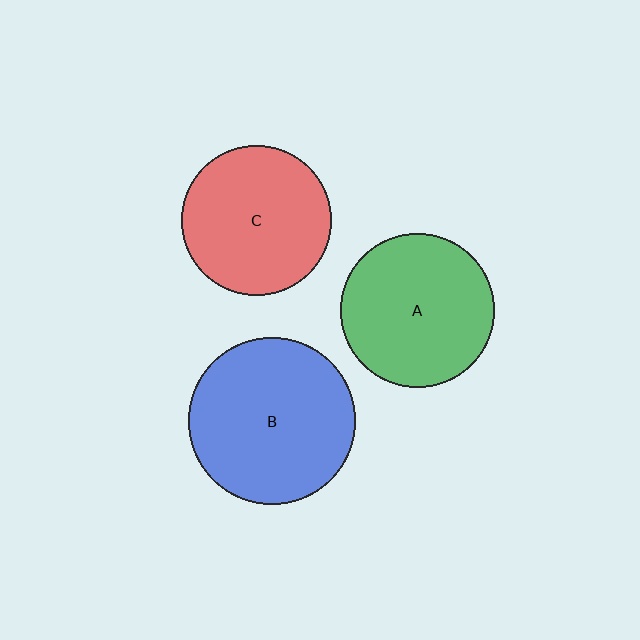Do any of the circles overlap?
No, none of the circles overlap.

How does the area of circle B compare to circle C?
Approximately 1.2 times.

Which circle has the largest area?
Circle B (blue).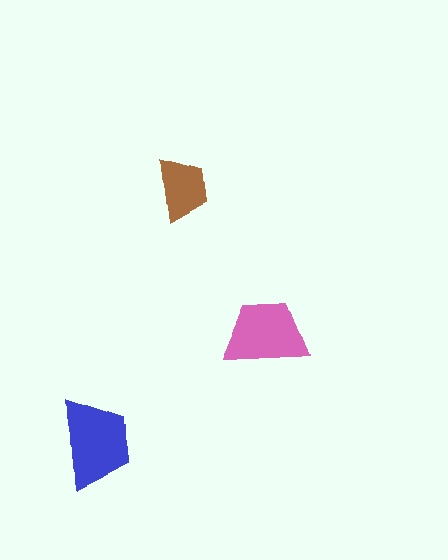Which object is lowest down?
The blue trapezoid is bottommost.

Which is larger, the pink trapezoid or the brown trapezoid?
The pink one.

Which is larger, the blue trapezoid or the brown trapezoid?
The blue one.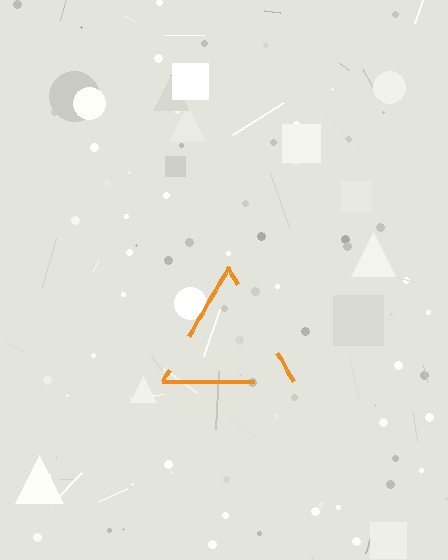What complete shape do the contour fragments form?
The contour fragments form a triangle.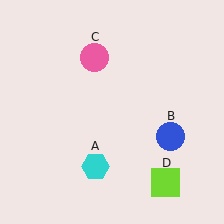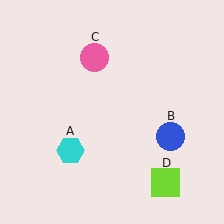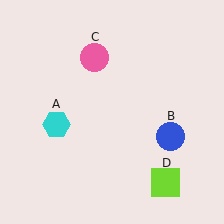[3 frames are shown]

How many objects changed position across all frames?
1 object changed position: cyan hexagon (object A).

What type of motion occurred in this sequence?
The cyan hexagon (object A) rotated clockwise around the center of the scene.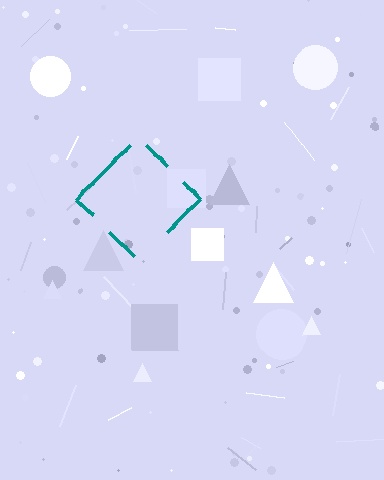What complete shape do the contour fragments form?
The contour fragments form a diamond.